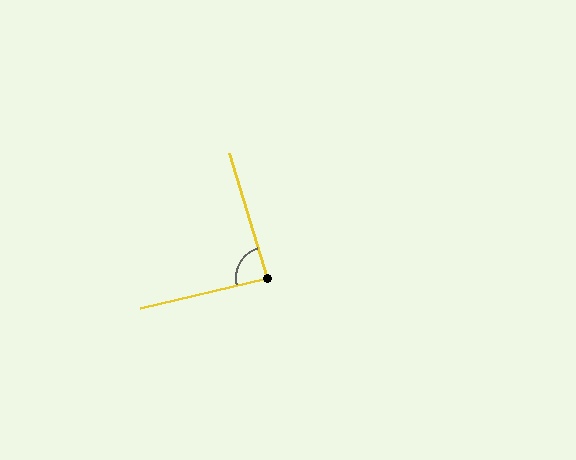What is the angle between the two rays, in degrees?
Approximately 87 degrees.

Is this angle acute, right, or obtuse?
It is approximately a right angle.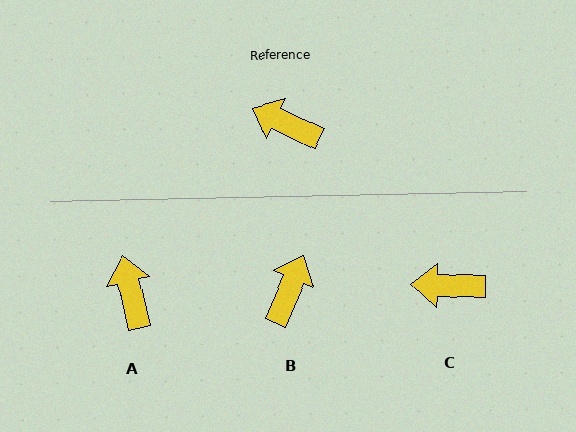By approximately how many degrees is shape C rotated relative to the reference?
Approximately 23 degrees counter-clockwise.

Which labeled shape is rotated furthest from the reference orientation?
B, about 88 degrees away.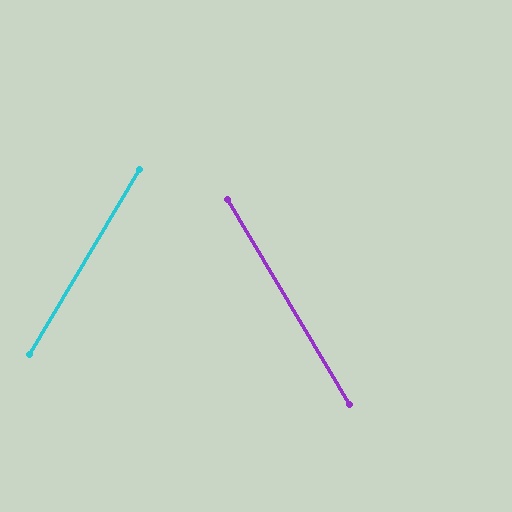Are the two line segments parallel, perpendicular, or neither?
Neither parallel nor perpendicular — they differ by about 61°.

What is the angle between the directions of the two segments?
Approximately 61 degrees.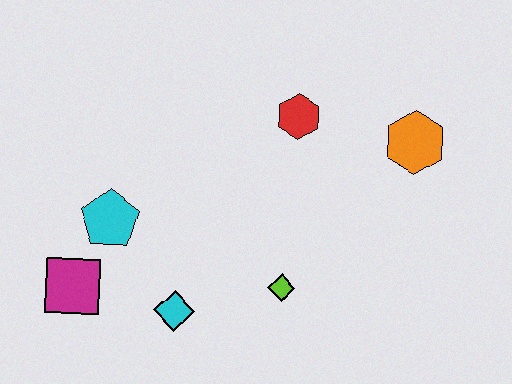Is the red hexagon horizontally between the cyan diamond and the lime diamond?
No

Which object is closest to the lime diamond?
The cyan diamond is closest to the lime diamond.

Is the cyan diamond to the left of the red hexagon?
Yes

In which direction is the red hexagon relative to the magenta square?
The red hexagon is to the right of the magenta square.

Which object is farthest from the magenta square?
The orange hexagon is farthest from the magenta square.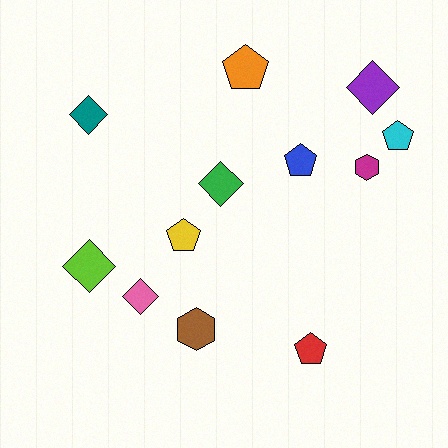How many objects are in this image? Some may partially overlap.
There are 12 objects.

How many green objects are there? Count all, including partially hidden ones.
There is 1 green object.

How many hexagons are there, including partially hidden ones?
There are 2 hexagons.